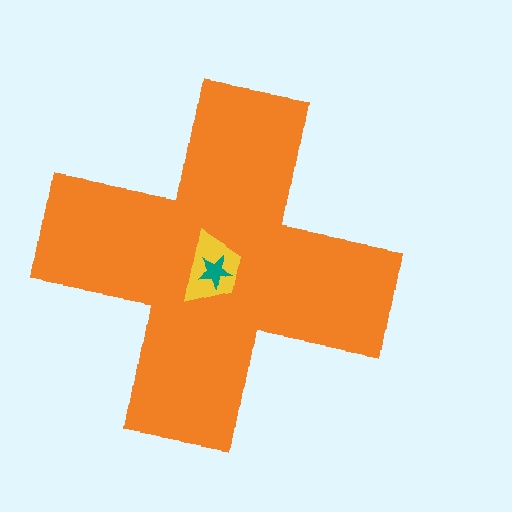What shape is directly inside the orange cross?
The yellow trapezoid.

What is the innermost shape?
The teal star.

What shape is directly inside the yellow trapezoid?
The teal star.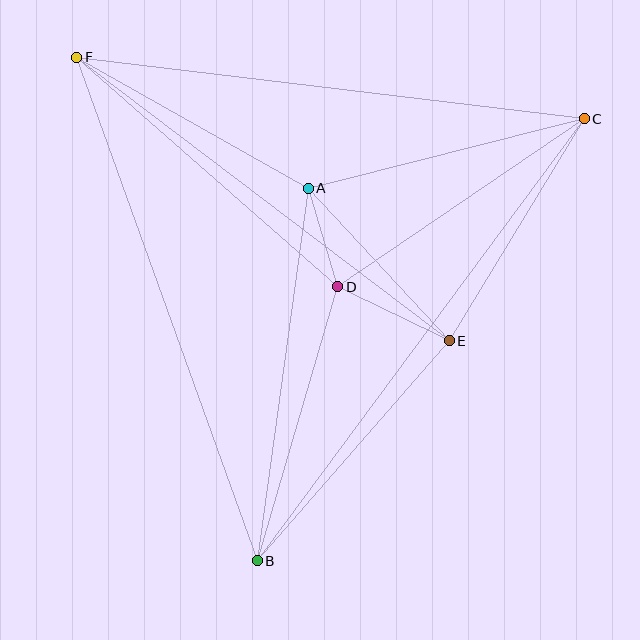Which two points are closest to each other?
Points A and D are closest to each other.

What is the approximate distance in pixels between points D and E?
The distance between D and E is approximately 124 pixels.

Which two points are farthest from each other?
Points B and C are farthest from each other.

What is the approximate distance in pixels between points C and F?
The distance between C and F is approximately 511 pixels.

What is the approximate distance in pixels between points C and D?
The distance between C and D is approximately 299 pixels.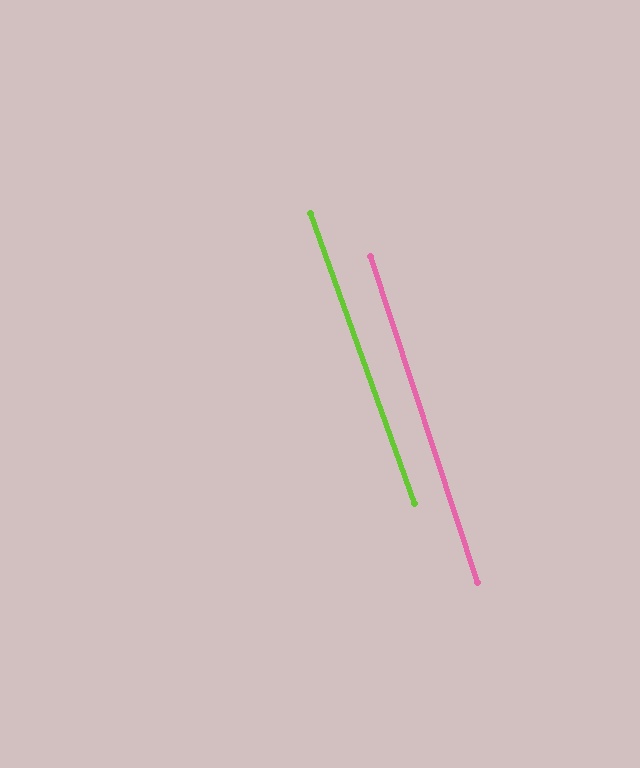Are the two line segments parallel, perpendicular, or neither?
Parallel — their directions differ by only 1.6°.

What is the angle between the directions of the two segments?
Approximately 2 degrees.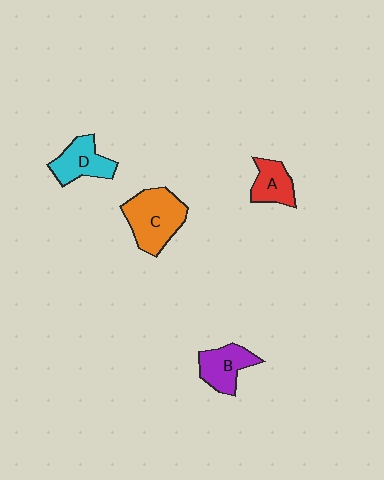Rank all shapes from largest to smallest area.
From largest to smallest: C (orange), D (cyan), B (purple), A (red).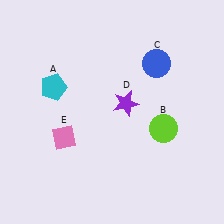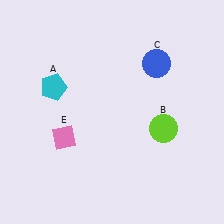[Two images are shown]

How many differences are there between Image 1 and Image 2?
There is 1 difference between the two images.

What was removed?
The purple star (D) was removed in Image 2.